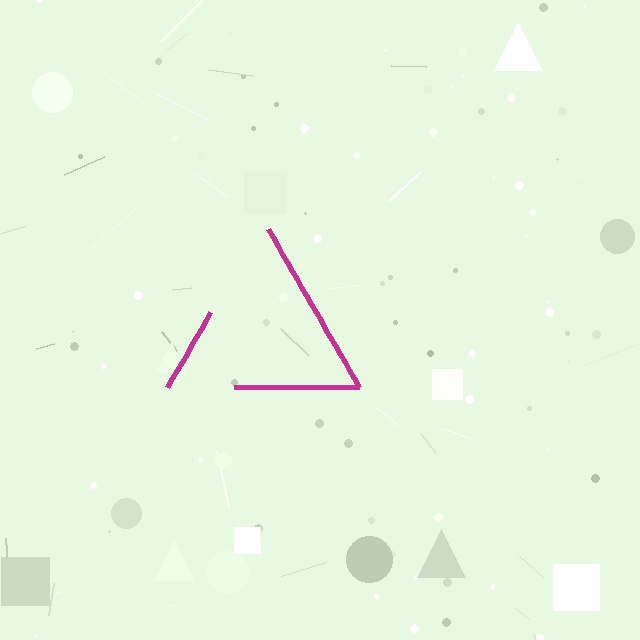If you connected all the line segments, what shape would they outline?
They would outline a triangle.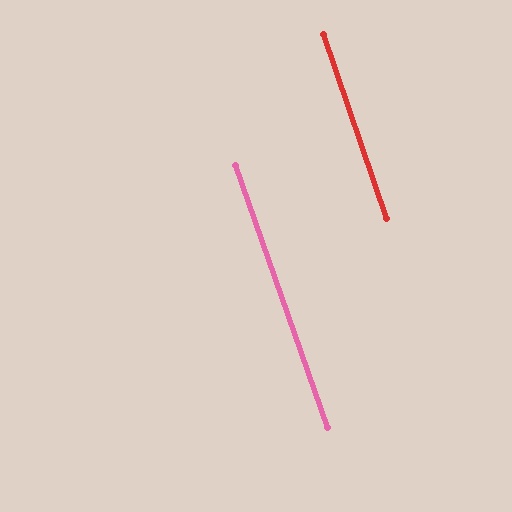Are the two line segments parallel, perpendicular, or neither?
Parallel — their directions differ by only 0.5°.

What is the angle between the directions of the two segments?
Approximately 1 degree.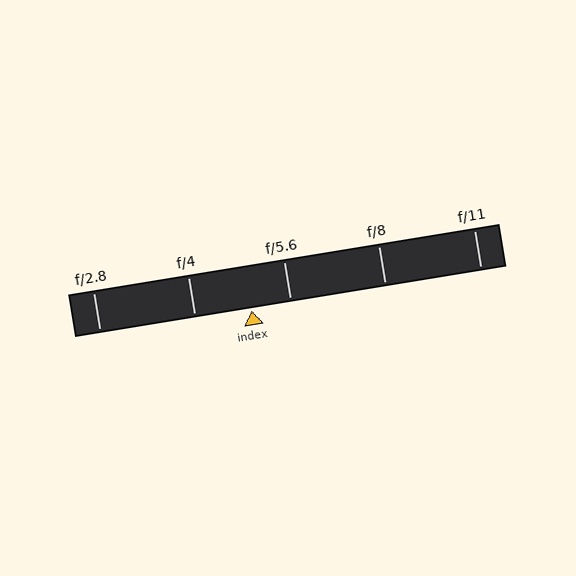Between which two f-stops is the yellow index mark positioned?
The index mark is between f/4 and f/5.6.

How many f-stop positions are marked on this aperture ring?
There are 5 f-stop positions marked.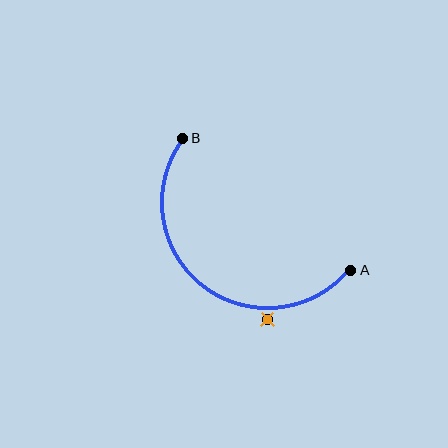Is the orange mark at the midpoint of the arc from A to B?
No — the orange mark does not lie on the arc at all. It sits slightly outside the curve.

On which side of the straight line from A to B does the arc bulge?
The arc bulges below and to the left of the straight line connecting A and B.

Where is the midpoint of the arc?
The arc midpoint is the point on the curve farthest from the straight line joining A and B. It sits below and to the left of that line.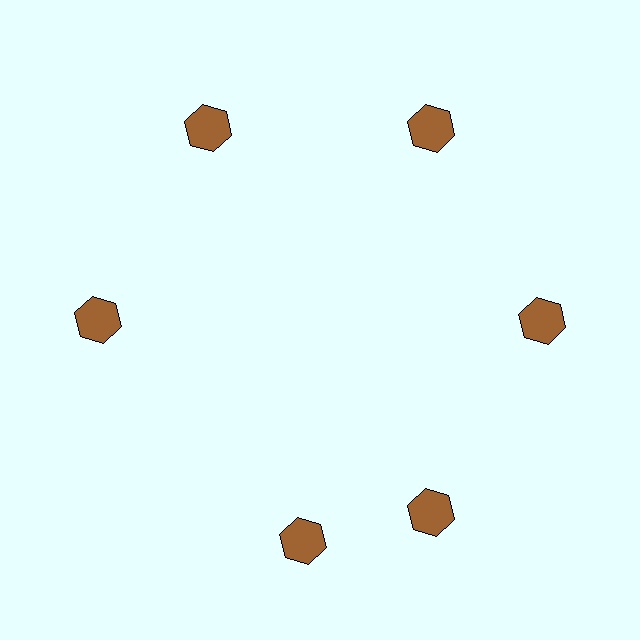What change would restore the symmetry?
The symmetry would be restored by rotating it back into even spacing with its neighbors so that all 6 hexagons sit at equal angles and equal distance from the center.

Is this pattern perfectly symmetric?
No. The 6 brown hexagons are arranged in a ring, but one element near the 7 o'clock position is rotated out of alignment along the ring, breaking the 6-fold rotational symmetry.